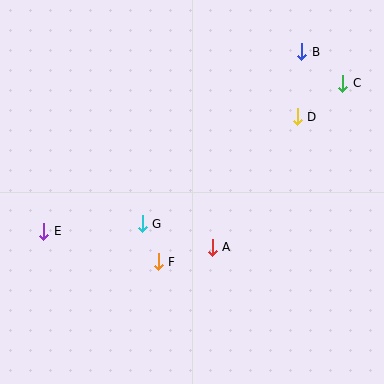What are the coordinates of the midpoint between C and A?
The midpoint between C and A is at (278, 165).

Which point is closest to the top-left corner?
Point E is closest to the top-left corner.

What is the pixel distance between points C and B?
The distance between C and B is 52 pixels.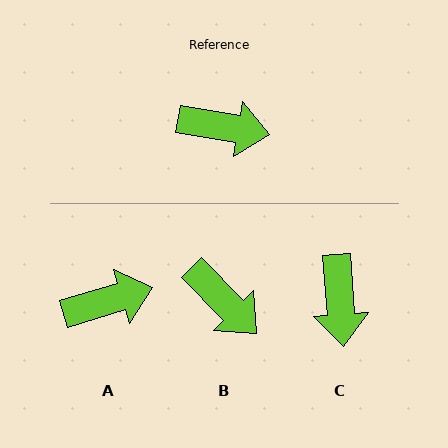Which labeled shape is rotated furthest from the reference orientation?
C, about 76 degrees away.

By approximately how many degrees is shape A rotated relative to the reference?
Approximately 26 degrees counter-clockwise.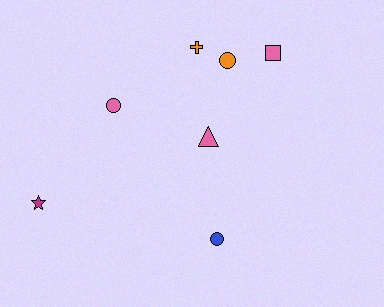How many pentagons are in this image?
There are no pentagons.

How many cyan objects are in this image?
There are no cyan objects.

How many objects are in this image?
There are 7 objects.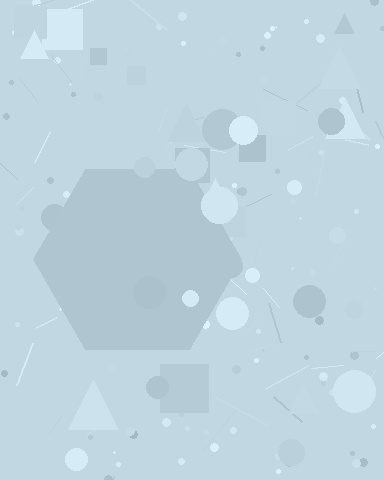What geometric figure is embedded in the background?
A hexagon is embedded in the background.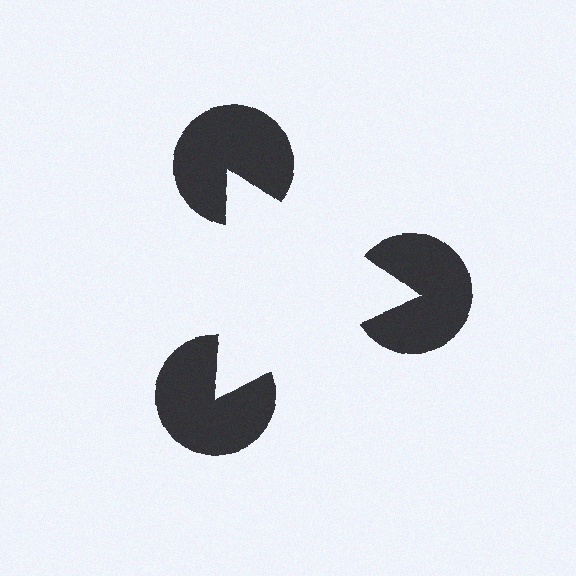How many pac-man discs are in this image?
There are 3 — one at each vertex of the illusory triangle.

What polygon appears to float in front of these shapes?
An illusory triangle — its edges are inferred from the aligned wedge cuts in the pac-man discs, not physically drawn.